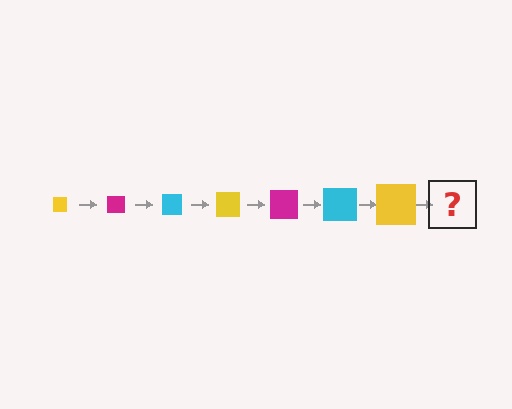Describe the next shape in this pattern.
It should be a magenta square, larger than the previous one.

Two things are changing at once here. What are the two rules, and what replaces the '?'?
The two rules are that the square grows larger each step and the color cycles through yellow, magenta, and cyan. The '?' should be a magenta square, larger than the previous one.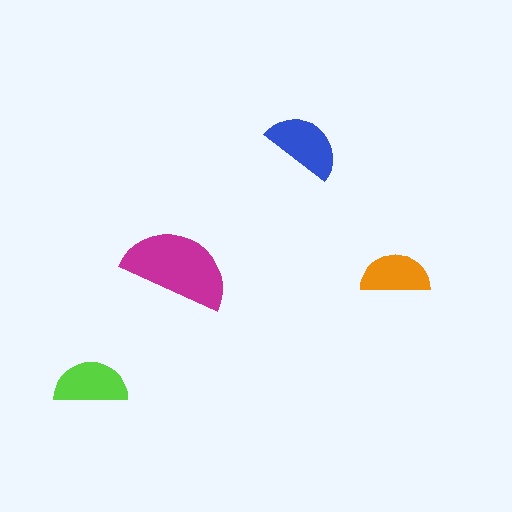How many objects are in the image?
There are 4 objects in the image.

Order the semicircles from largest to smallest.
the magenta one, the blue one, the lime one, the orange one.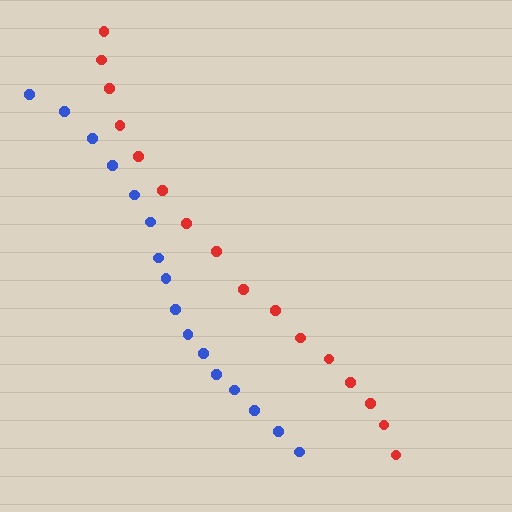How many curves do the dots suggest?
There are 2 distinct paths.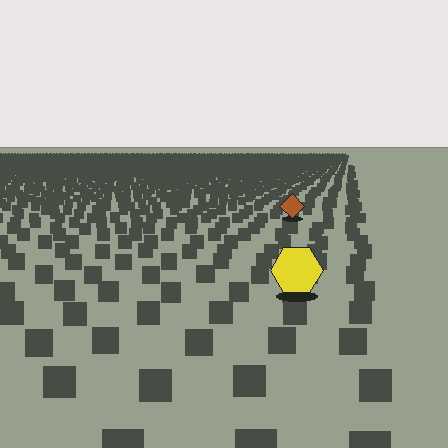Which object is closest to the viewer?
The yellow hexagon is closest. The texture marks near it are larger and more spread out.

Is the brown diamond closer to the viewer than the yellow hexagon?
No. The yellow hexagon is closer — you can tell from the texture gradient: the ground texture is coarser near it.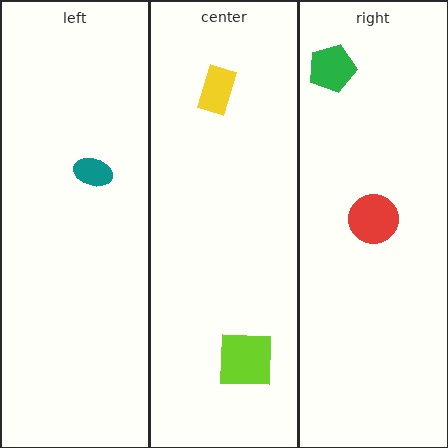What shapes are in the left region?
The teal ellipse.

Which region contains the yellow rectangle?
The center region.